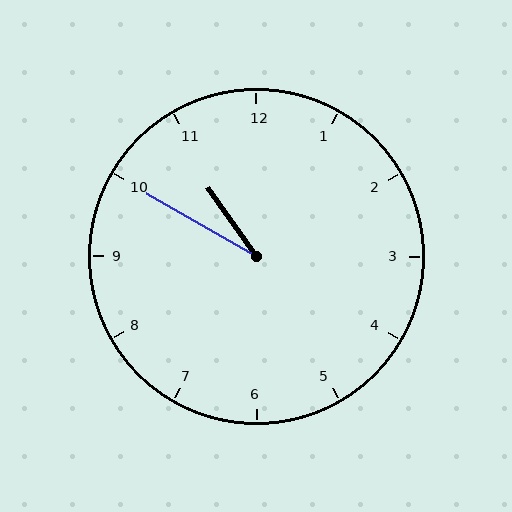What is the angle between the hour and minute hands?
Approximately 25 degrees.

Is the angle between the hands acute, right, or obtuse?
It is acute.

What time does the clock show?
10:50.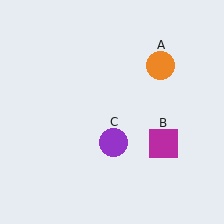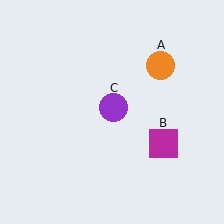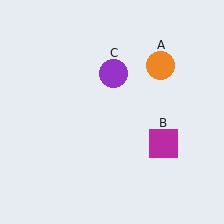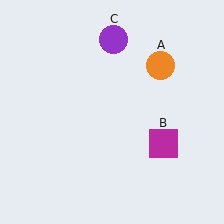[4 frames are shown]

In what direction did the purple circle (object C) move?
The purple circle (object C) moved up.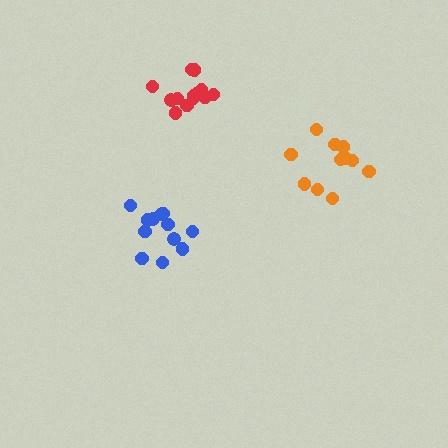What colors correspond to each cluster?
The clusters are colored: blue, orange, red.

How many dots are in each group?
Group 1: 12 dots, Group 2: 12 dots, Group 3: 13 dots (37 total).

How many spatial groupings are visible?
There are 3 spatial groupings.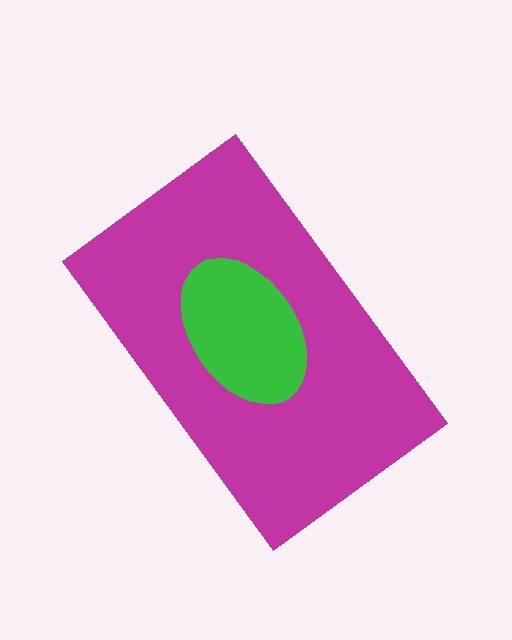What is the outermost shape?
The magenta rectangle.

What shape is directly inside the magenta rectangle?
The green ellipse.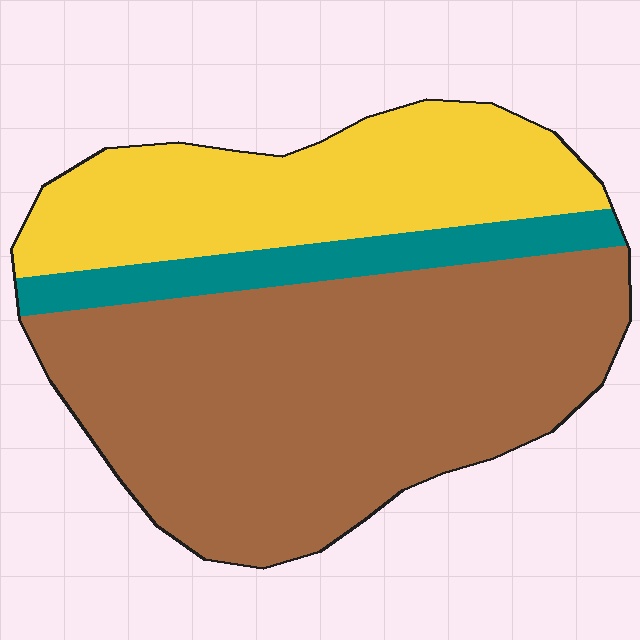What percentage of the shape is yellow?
Yellow takes up about one third (1/3) of the shape.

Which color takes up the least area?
Teal, at roughly 10%.